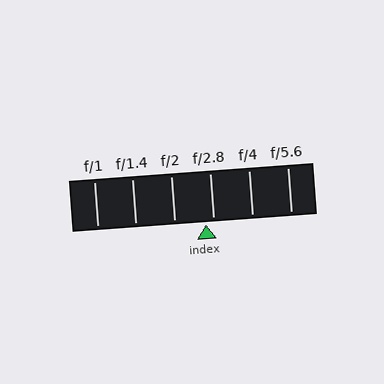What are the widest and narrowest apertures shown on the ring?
The widest aperture shown is f/1 and the narrowest is f/5.6.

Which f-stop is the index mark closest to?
The index mark is closest to f/2.8.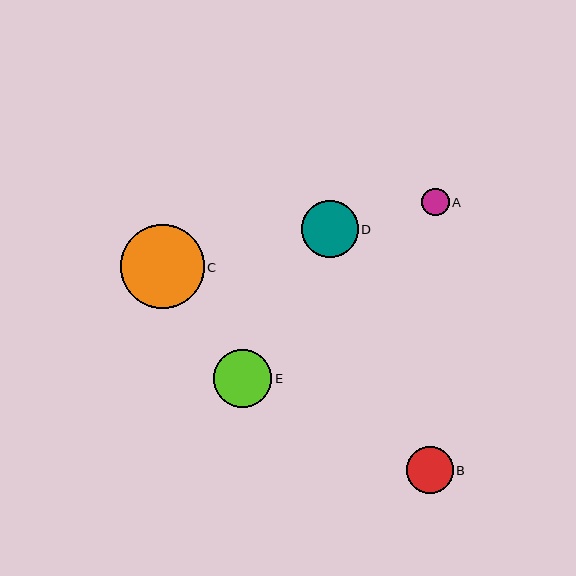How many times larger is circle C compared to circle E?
Circle C is approximately 1.4 times the size of circle E.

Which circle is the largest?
Circle C is the largest with a size of approximately 84 pixels.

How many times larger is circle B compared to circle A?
Circle B is approximately 1.7 times the size of circle A.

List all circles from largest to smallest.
From largest to smallest: C, E, D, B, A.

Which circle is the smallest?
Circle A is the smallest with a size of approximately 27 pixels.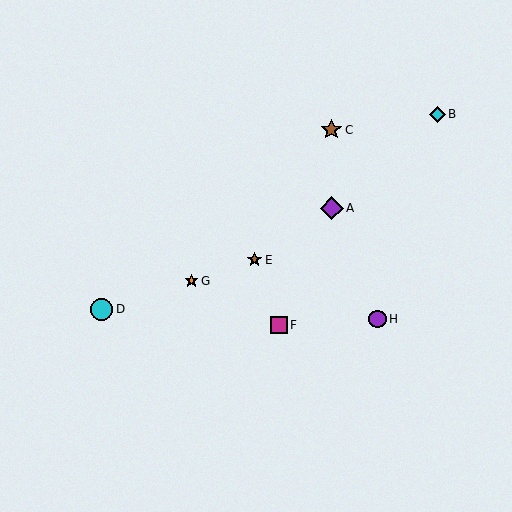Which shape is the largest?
The purple diamond (labeled A) is the largest.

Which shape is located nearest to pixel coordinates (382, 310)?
The purple circle (labeled H) at (378, 319) is nearest to that location.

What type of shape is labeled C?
Shape C is a brown star.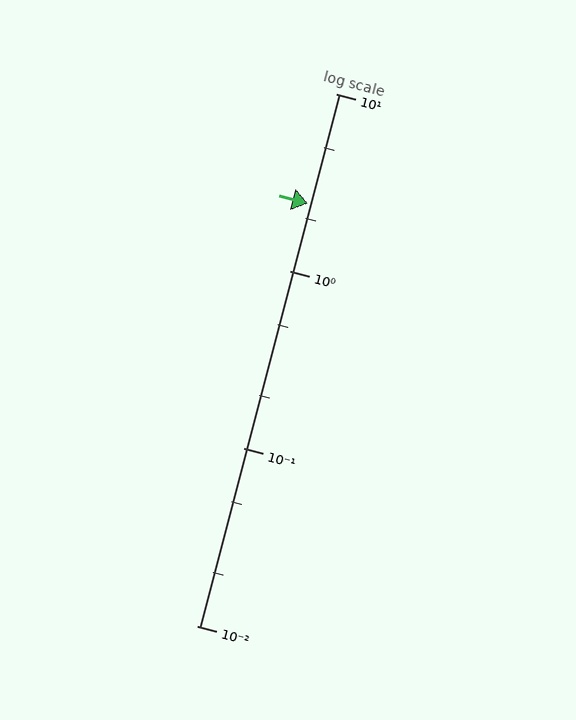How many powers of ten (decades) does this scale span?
The scale spans 3 decades, from 0.01 to 10.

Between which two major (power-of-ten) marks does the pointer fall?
The pointer is between 1 and 10.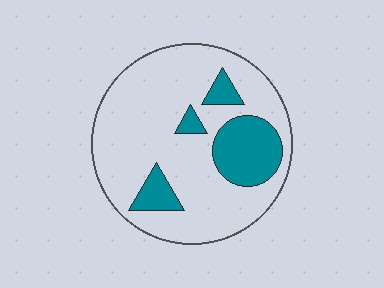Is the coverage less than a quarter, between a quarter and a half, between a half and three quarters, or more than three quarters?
Less than a quarter.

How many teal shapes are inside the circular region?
4.